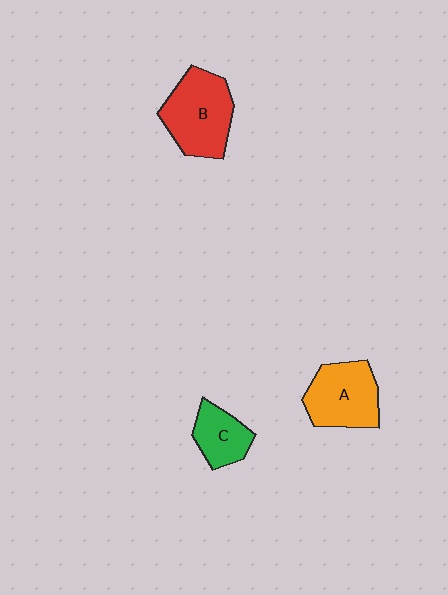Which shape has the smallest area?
Shape C (green).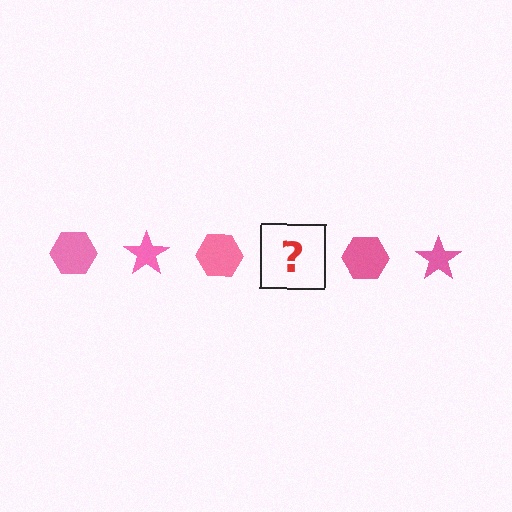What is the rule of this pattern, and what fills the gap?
The rule is that the pattern cycles through hexagon, star shapes in pink. The gap should be filled with a pink star.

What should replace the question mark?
The question mark should be replaced with a pink star.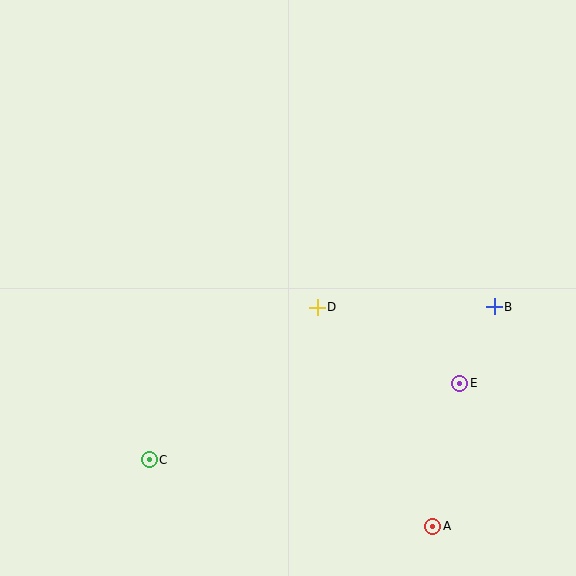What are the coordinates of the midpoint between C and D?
The midpoint between C and D is at (233, 384).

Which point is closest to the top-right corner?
Point B is closest to the top-right corner.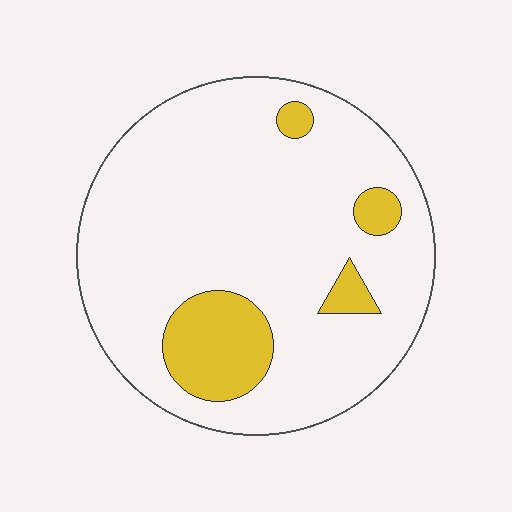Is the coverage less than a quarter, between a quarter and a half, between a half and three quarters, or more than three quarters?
Less than a quarter.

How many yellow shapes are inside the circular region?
4.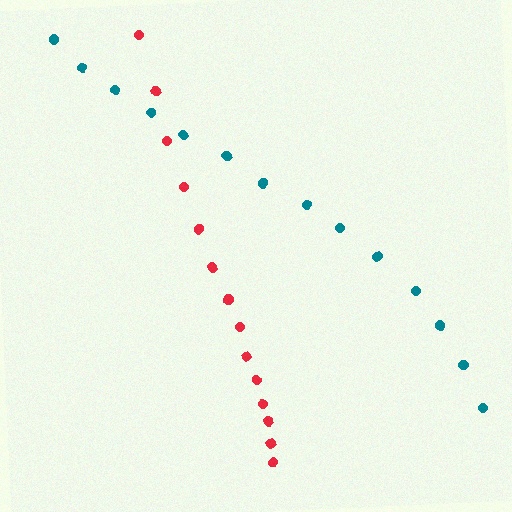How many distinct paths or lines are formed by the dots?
There are 2 distinct paths.